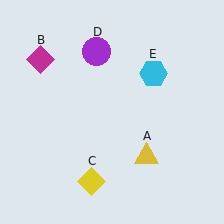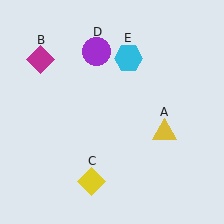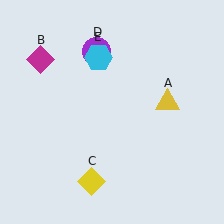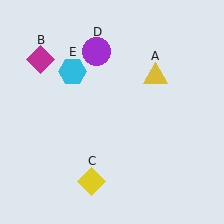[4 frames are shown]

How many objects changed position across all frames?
2 objects changed position: yellow triangle (object A), cyan hexagon (object E).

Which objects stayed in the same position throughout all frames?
Magenta diamond (object B) and yellow diamond (object C) and purple circle (object D) remained stationary.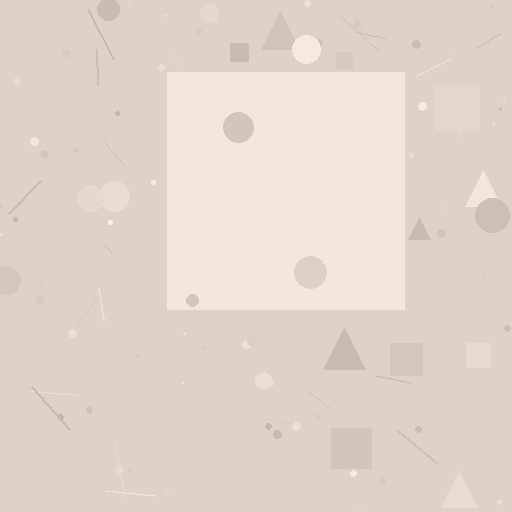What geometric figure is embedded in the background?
A square is embedded in the background.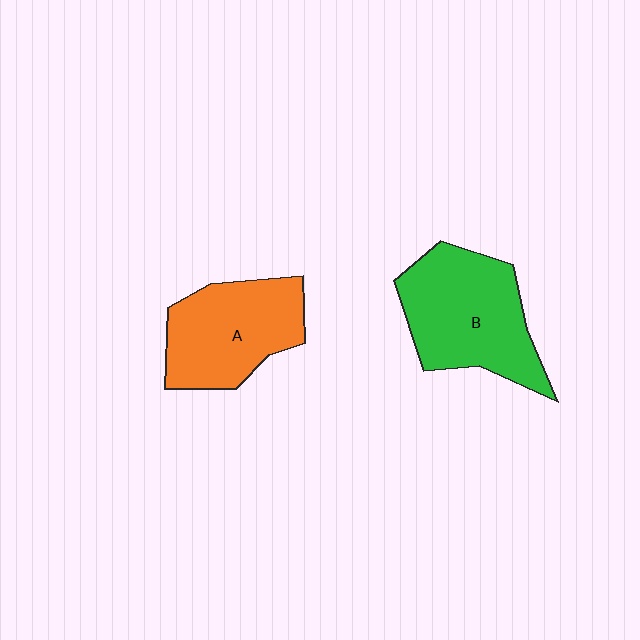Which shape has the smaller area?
Shape A (orange).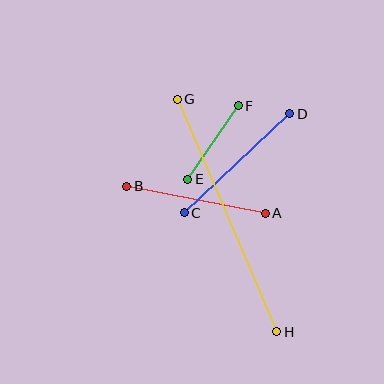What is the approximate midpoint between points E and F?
The midpoint is at approximately (213, 143) pixels.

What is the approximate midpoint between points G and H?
The midpoint is at approximately (227, 215) pixels.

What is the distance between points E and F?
The distance is approximately 89 pixels.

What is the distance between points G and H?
The distance is approximately 253 pixels.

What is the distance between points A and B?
The distance is approximately 141 pixels.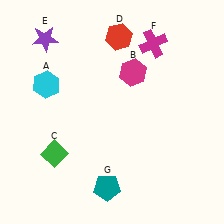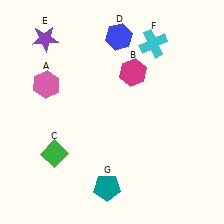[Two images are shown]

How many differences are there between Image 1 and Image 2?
There are 3 differences between the two images.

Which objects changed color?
A changed from cyan to pink. D changed from red to blue. F changed from magenta to cyan.